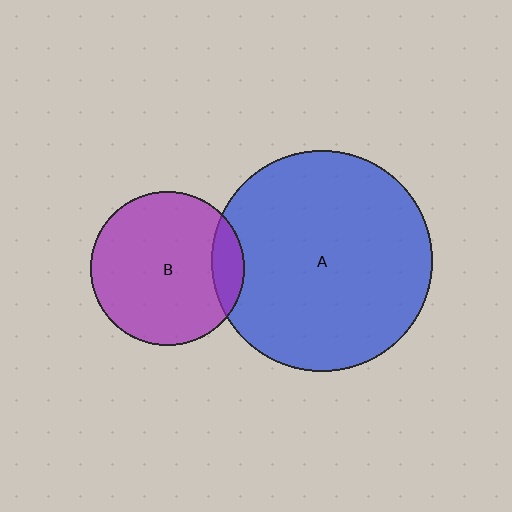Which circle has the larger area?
Circle A (blue).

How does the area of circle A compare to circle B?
Approximately 2.1 times.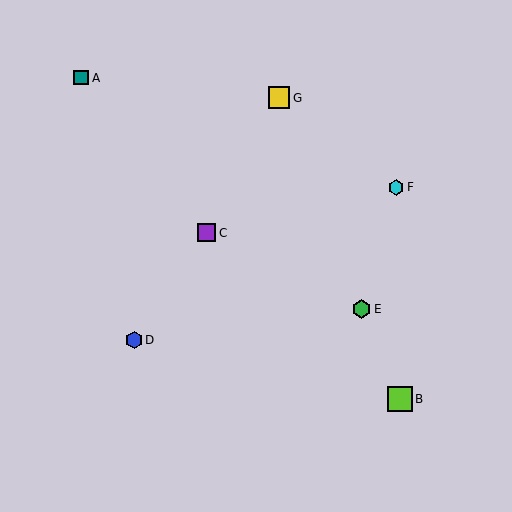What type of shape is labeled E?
Shape E is a green hexagon.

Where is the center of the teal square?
The center of the teal square is at (81, 78).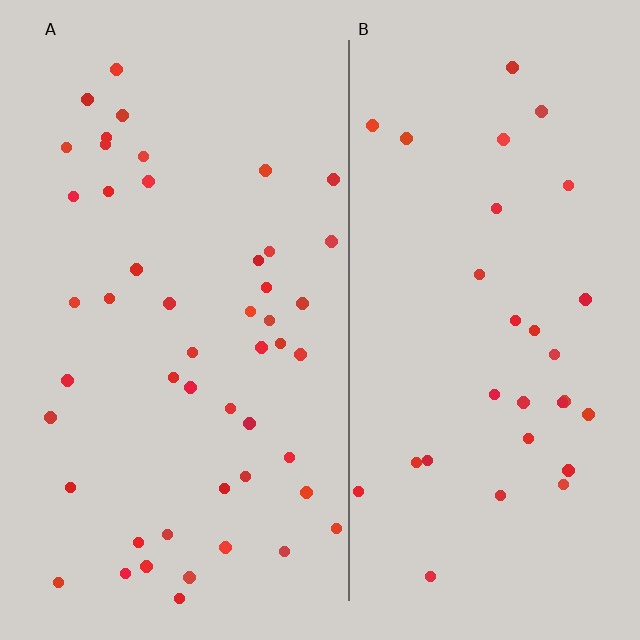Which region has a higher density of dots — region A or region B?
A (the left).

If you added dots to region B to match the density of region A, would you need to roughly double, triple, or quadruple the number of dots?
Approximately double.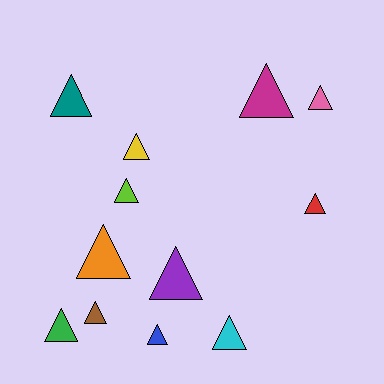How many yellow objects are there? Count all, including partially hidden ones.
There is 1 yellow object.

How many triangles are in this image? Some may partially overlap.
There are 12 triangles.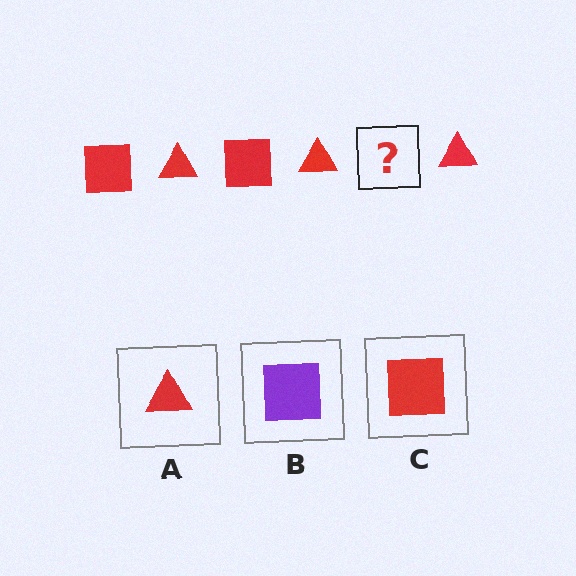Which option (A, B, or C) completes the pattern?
C.